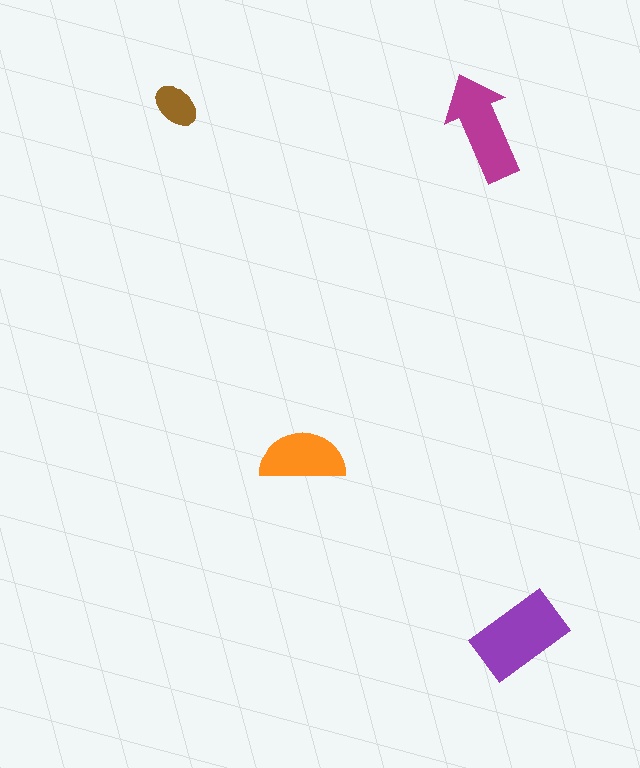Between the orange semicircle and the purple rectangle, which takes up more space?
The purple rectangle.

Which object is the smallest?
The brown ellipse.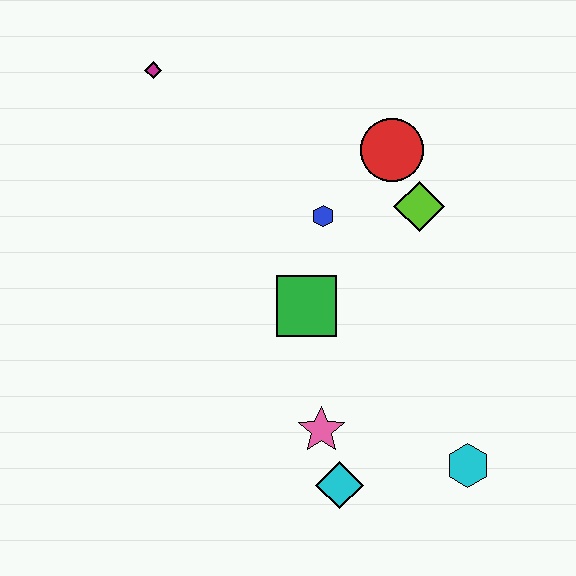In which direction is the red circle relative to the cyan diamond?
The red circle is above the cyan diamond.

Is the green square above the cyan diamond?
Yes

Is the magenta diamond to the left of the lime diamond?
Yes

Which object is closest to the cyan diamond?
The pink star is closest to the cyan diamond.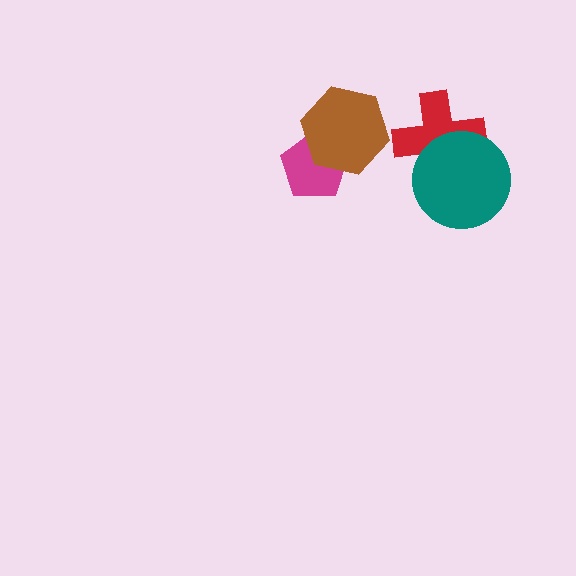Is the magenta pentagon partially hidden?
Yes, it is partially covered by another shape.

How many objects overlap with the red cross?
1 object overlaps with the red cross.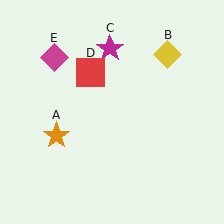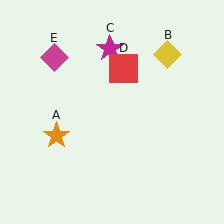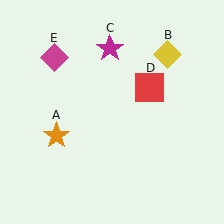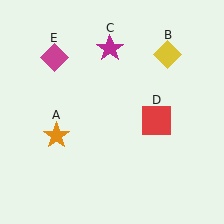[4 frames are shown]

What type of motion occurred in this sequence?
The red square (object D) rotated clockwise around the center of the scene.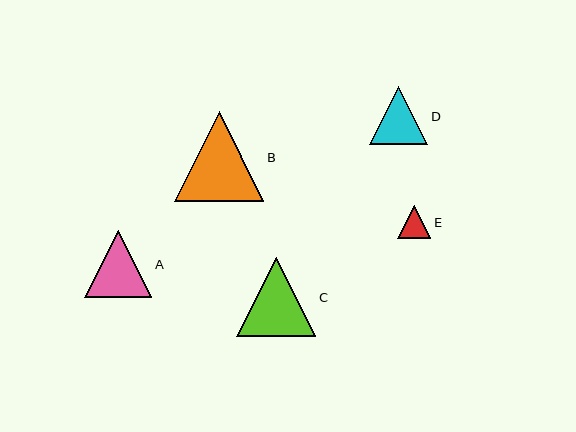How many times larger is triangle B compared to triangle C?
Triangle B is approximately 1.1 times the size of triangle C.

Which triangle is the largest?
Triangle B is the largest with a size of approximately 89 pixels.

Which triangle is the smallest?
Triangle E is the smallest with a size of approximately 33 pixels.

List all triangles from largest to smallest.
From largest to smallest: B, C, A, D, E.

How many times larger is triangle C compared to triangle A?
Triangle C is approximately 1.2 times the size of triangle A.